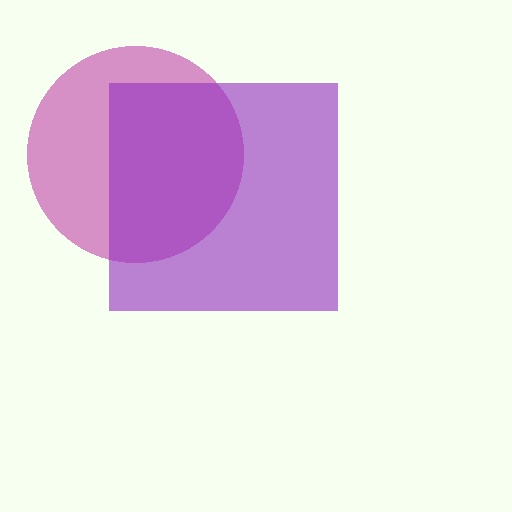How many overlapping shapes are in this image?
There are 2 overlapping shapes in the image.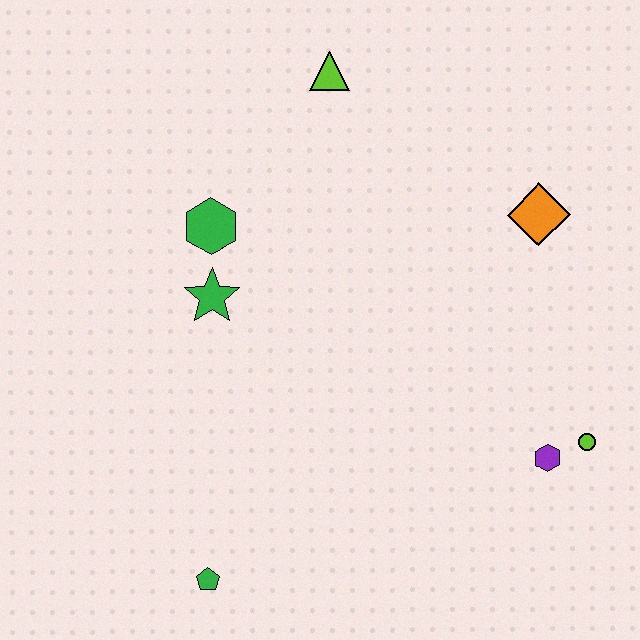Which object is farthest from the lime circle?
The lime triangle is farthest from the lime circle.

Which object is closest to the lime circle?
The purple hexagon is closest to the lime circle.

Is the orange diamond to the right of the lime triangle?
Yes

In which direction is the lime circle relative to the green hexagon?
The lime circle is to the right of the green hexagon.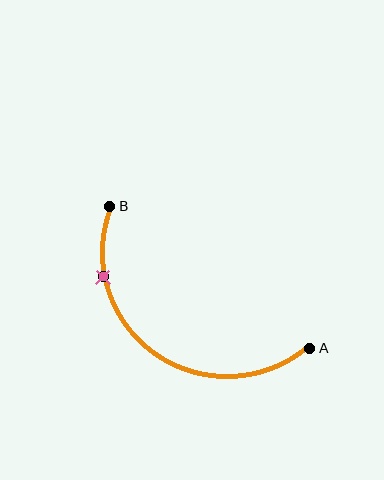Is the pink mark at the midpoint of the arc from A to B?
No. The pink mark lies on the arc but is closer to endpoint B. The arc midpoint would be at the point on the curve equidistant along the arc from both A and B.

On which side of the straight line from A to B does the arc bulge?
The arc bulges below and to the left of the straight line connecting A and B.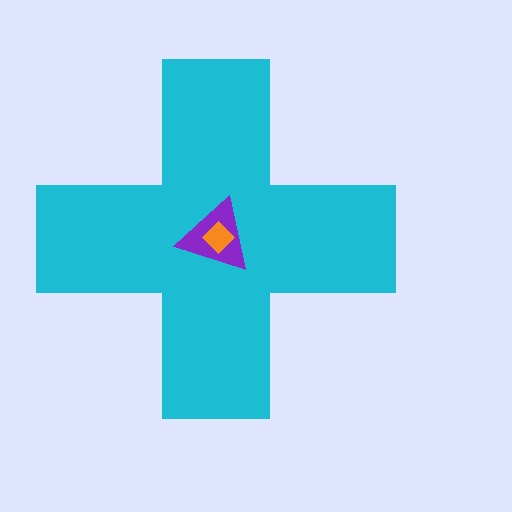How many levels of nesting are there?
3.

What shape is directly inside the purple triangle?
The orange diamond.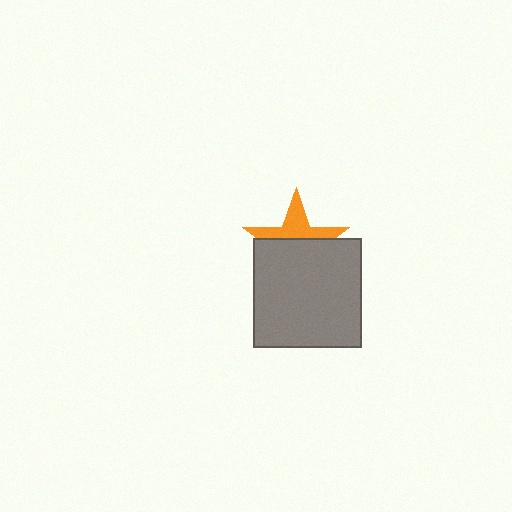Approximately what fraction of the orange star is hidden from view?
Roughly 60% of the orange star is hidden behind the gray square.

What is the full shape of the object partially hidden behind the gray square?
The partially hidden object is an orange star.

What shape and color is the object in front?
The object in front is a gray square.